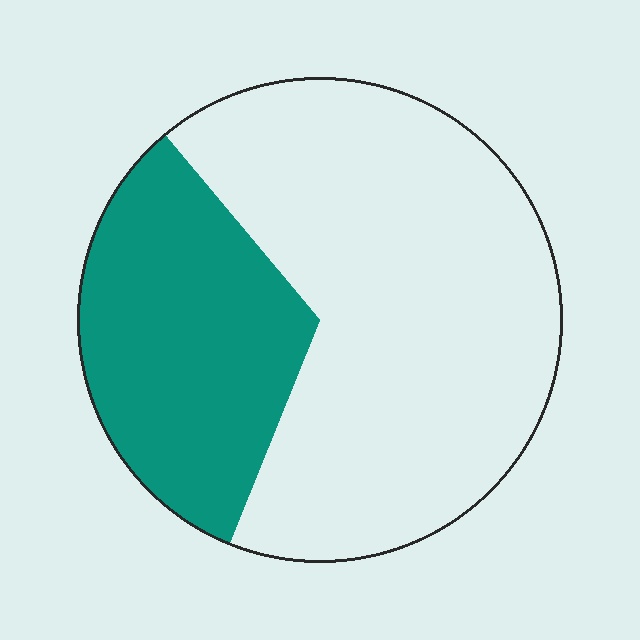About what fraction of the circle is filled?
About one third (1/3).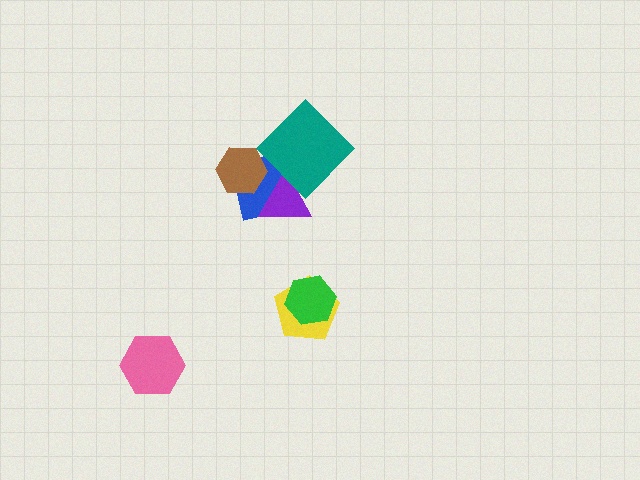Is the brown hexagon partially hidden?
Yes, it is partially covered by another shape.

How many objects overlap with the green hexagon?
1 object overlaps with the green hexagon.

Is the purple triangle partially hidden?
Yes, it is partially covered by another shape.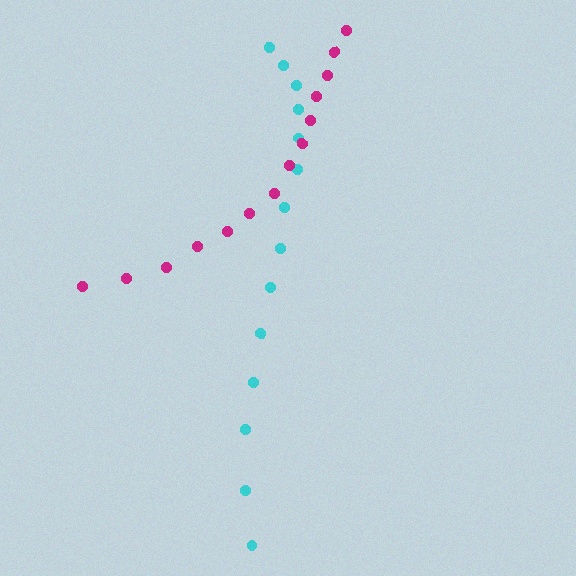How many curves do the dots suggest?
There are 2 distinct paths.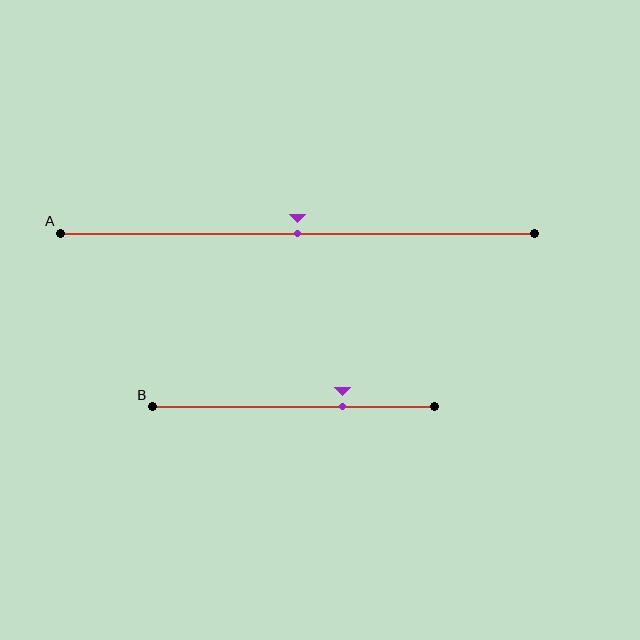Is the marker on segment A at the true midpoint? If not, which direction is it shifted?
Yes, the marker on segment A is at the true midpoint.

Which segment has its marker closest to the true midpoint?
Segment A has its marker closest to the true midpoint.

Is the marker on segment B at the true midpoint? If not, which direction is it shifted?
No, the marker on segment B is shifted to the right by about 18% of the segment length.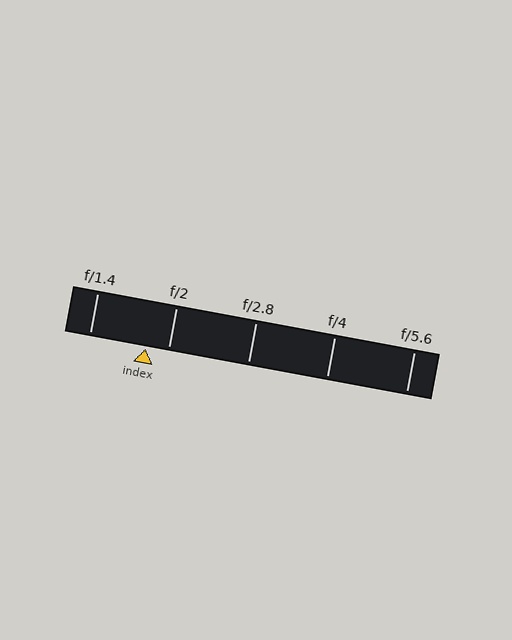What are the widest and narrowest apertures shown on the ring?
The widest aperture shown is f/1.4 and the narrowest is f/5.6.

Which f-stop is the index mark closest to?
The index mark is closest to f/2.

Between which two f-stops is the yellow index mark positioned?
The index mark is between f/1.4 and f/2.